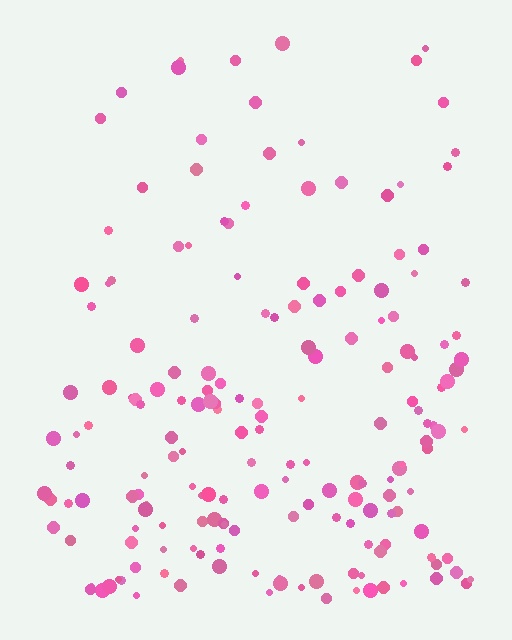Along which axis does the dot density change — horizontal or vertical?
Vertical.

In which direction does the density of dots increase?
From top to bottom, with the bottom side densest.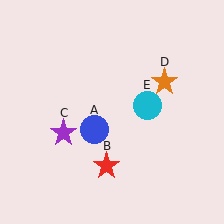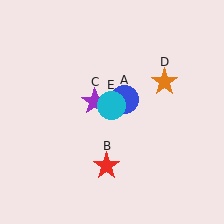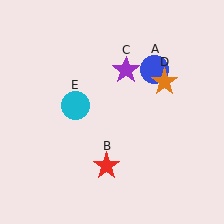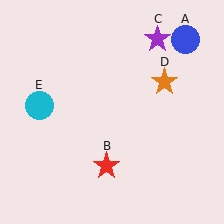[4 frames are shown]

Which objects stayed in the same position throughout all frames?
Red star (object B) and orange star (object D) remained stationary.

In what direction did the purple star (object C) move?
The purple star (object C) moved up and to the right.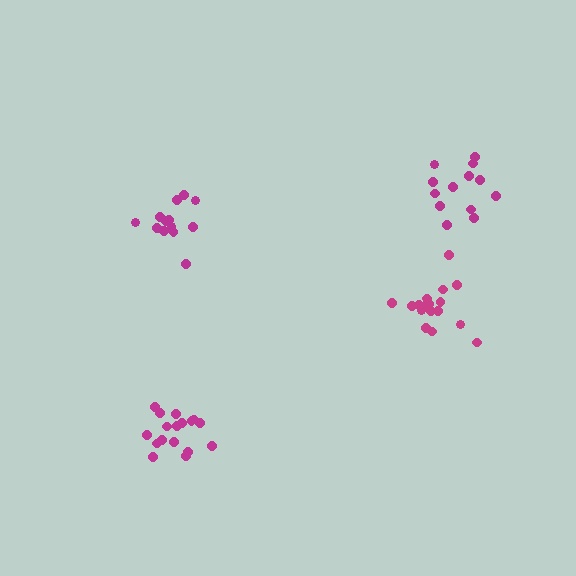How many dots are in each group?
Group 1: 13 dots, Group 2: 13 dots, Group 3: 17 dots, Group 4: 17 dots (60 total).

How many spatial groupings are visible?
There are 4 spatial groupings.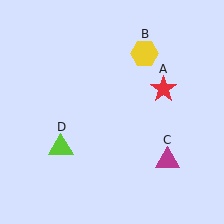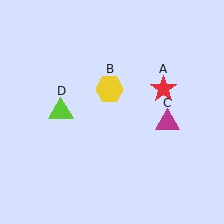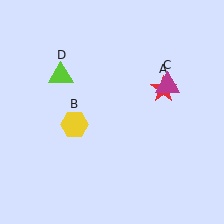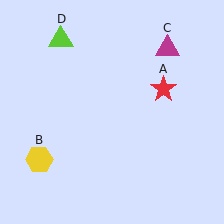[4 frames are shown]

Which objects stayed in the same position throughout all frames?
Red star (object A) remained stationary.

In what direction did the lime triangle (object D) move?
The lime triangle (object D) moved up.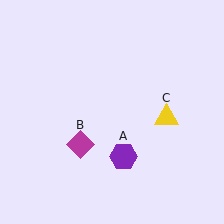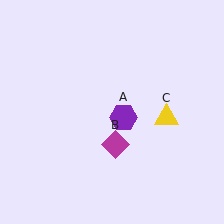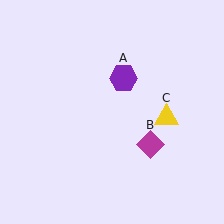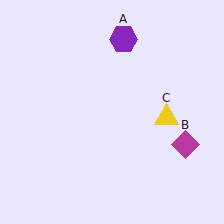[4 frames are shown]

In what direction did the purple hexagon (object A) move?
The purple hexagon (object A) moved up.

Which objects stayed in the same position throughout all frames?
Yellow triangle (object C) remained stationary.